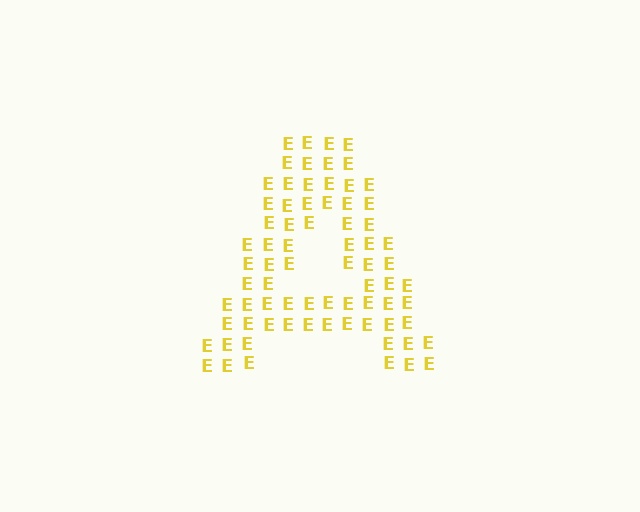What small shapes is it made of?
It is made of small letter E's.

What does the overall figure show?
The overall figure shows the letter A.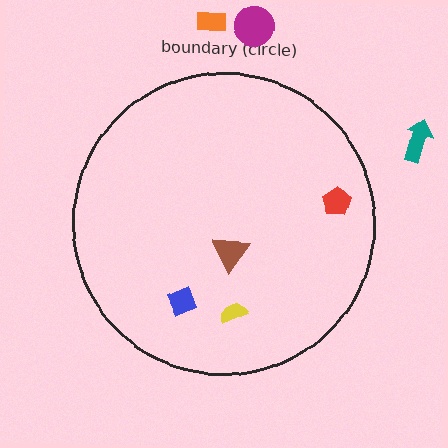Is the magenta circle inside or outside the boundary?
Outside.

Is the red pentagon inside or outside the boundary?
Inside.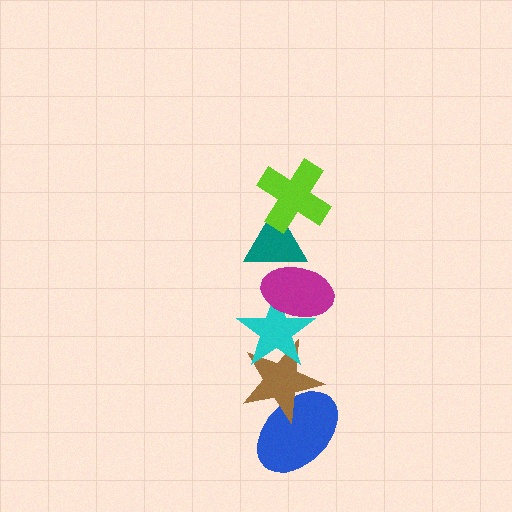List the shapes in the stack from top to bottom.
From top to bottom: the lime cross, the teal triangle, the magenta ellipse, the cyan star, the brown star, the blue ellipse.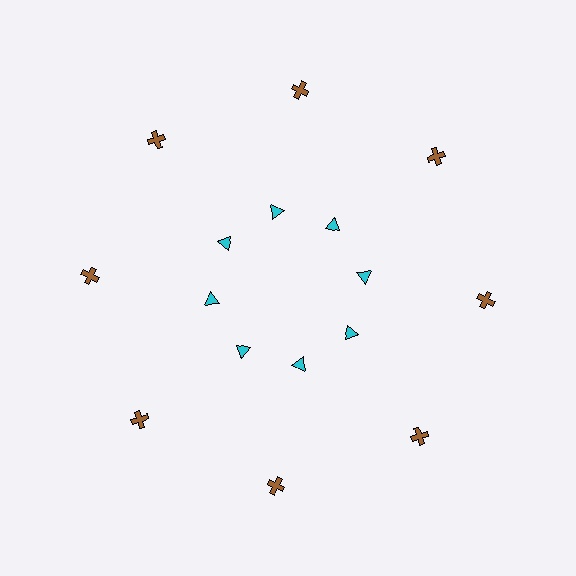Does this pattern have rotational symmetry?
Yes, this pattern has 8-fold rotational symmetry. It looks the same after rotating 45 degrees around the center.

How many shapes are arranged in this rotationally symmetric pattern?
There are 16 shapes, arranged in 8 groups of 2.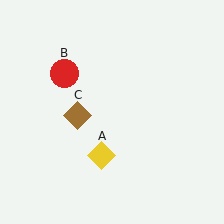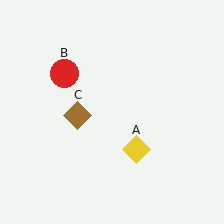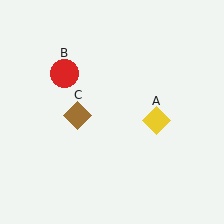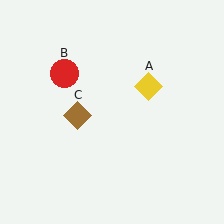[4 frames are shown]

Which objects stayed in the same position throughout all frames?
Red circle (object B) and brown diamond (object C) remained stationary.